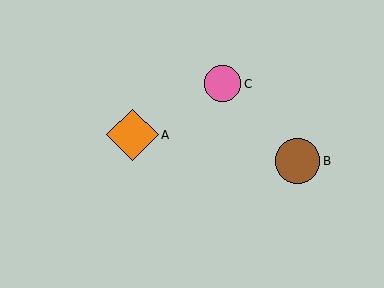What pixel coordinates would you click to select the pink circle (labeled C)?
Click at (223, 84) to select the pink circle C.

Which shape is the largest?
The orange diamond (labeled A) is the largest.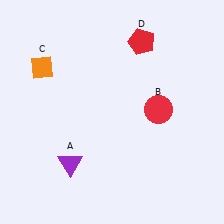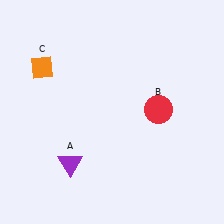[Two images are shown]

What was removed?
The red pentagon (D) was removed in Image 2.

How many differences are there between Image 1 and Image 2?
There is 1 difference between the two images.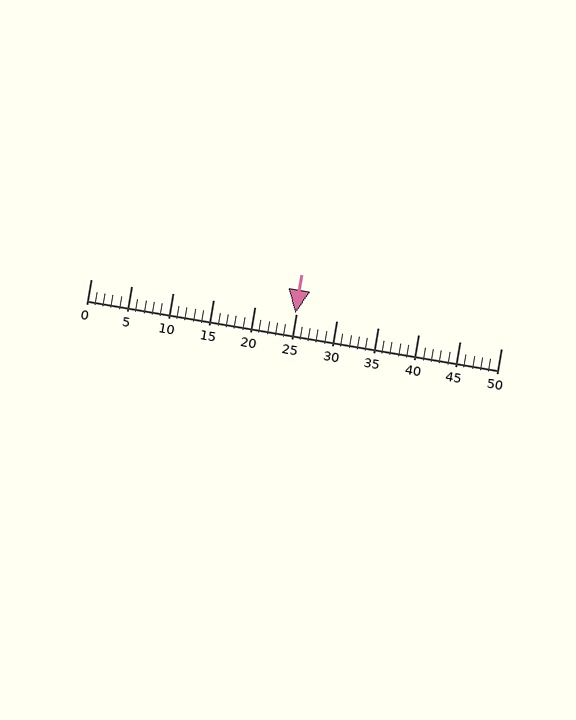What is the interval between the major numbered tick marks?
The major tick marks are spaced 5 units apart.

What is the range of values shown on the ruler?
The ruler shows values from 0 to 50.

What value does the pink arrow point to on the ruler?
The pink arrow points to approximately 25.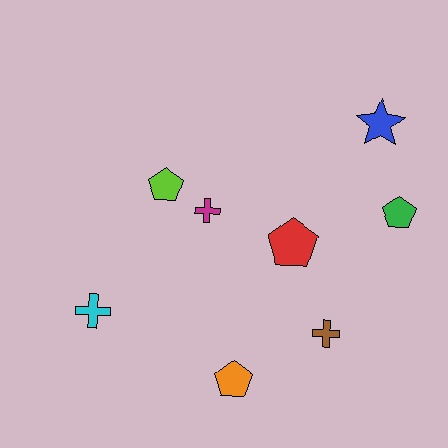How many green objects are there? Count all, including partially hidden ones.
There is 1 green object.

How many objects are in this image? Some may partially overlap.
There are 8 objects.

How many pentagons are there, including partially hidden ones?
There are 4 pentagons.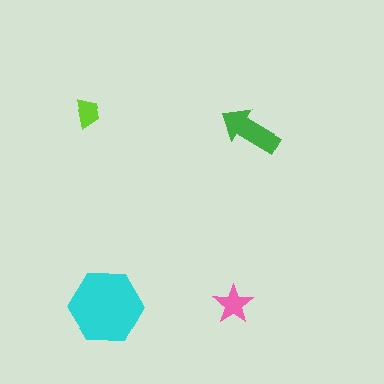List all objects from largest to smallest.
The cyan hexagon, the green arrow, the pink star, the lime trapezoid.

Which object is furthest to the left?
The lime trapezoid is leftmost.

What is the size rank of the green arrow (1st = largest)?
2nd.